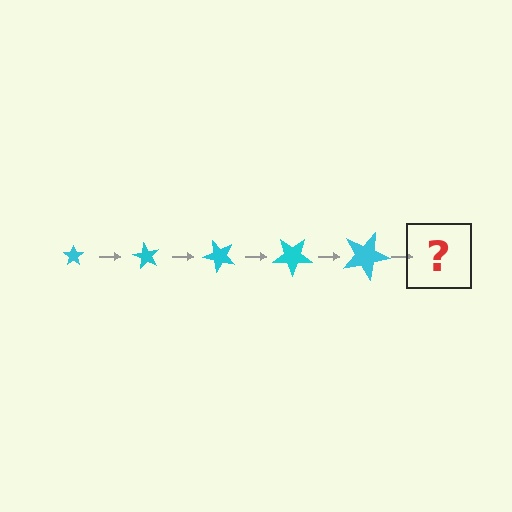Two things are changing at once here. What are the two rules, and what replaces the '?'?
The two rules are that the star grows larger each step and it rotates 60 degrees each step. The '?' should be a star, larger than the previous one and rotated 300 degrees from the start.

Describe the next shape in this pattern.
It should be a star, larger than the previous one and rotated 300 degrees from the start.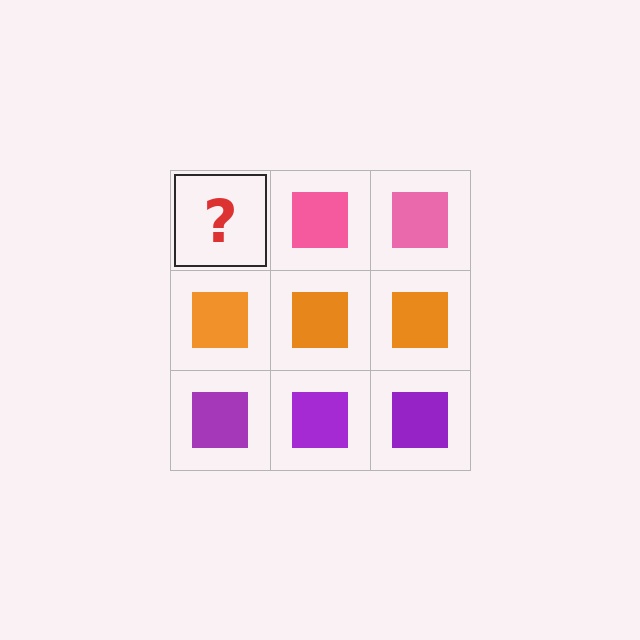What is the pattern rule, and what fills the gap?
The rule is that each row has a consistent color. The gap should be filled with a pink square.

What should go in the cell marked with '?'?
The missing cell should contain a pink square.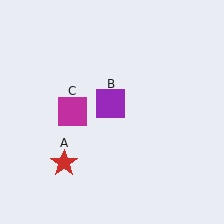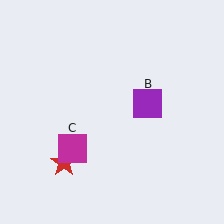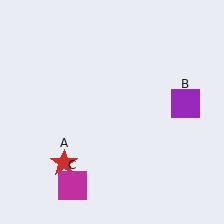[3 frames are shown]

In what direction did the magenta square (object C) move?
The magenta square (object C) moved down.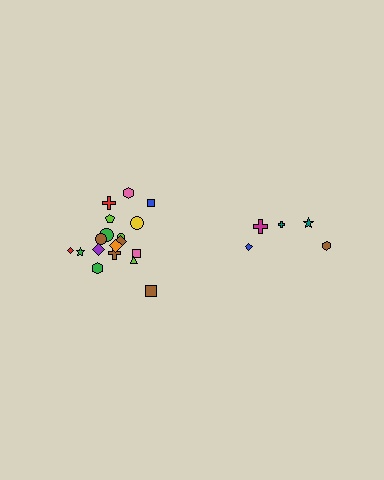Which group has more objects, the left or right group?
The left group.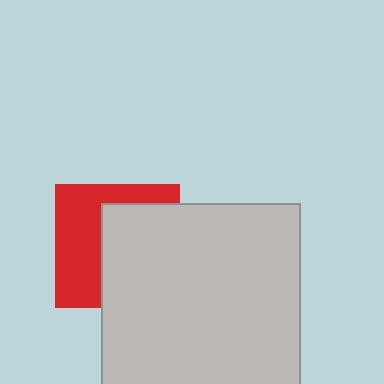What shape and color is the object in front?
The object in front is a light gray square.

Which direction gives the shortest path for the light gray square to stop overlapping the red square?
Moving right gives the shortest separation.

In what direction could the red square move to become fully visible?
The red square could move left. That would shift it out from behind the light gray square entirely.